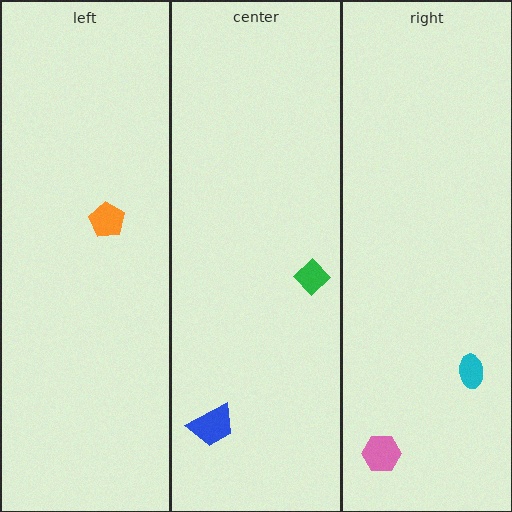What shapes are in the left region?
The orange pentagon.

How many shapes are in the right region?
2.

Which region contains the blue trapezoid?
The center region.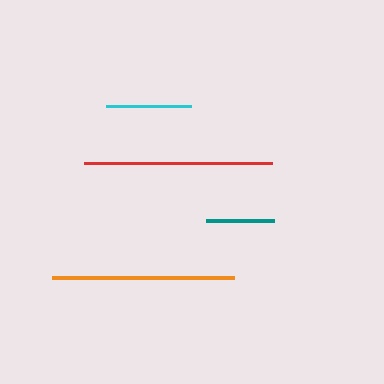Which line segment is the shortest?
The teal line is the shortest at approximately 69 pixels.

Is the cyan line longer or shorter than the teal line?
The cyan line is longer than the teal line.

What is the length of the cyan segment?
The cyan segment is approximately 84 pixels long.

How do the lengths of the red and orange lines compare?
The red and orange lines are approximately the same length.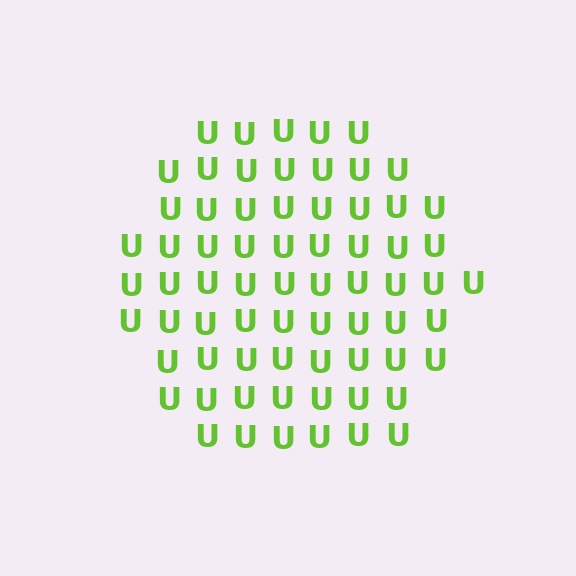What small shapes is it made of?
It is made of small letter U's.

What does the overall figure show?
The overall figure shows a hexagon.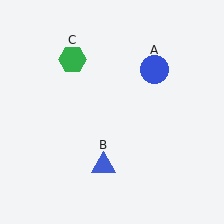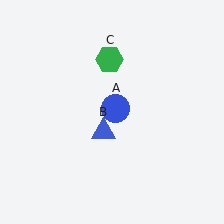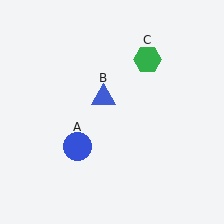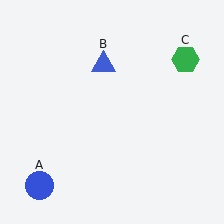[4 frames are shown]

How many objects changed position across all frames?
3 objects changed position: blue circle (object A), blue triangle (object B), green hexagon (object C).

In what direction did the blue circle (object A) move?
The blue circle (object A) moved down and to the left.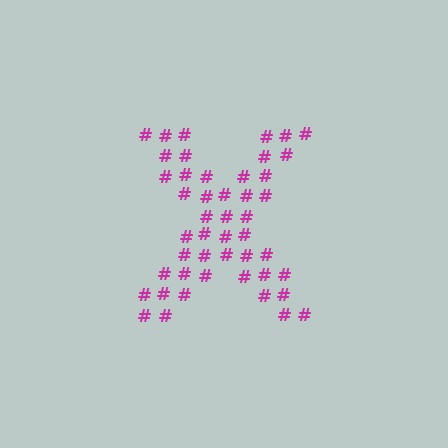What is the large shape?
The large shape is the letter X.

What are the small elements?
The small elements are hash symbols.